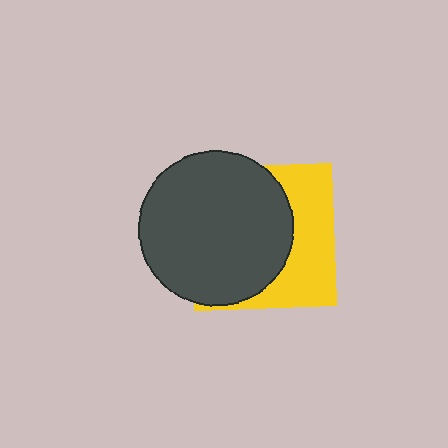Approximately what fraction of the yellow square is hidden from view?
Roughly 61% of the yellow square is hidden behind the dark gray circle.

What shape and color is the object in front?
The object in front is a dark gray circle.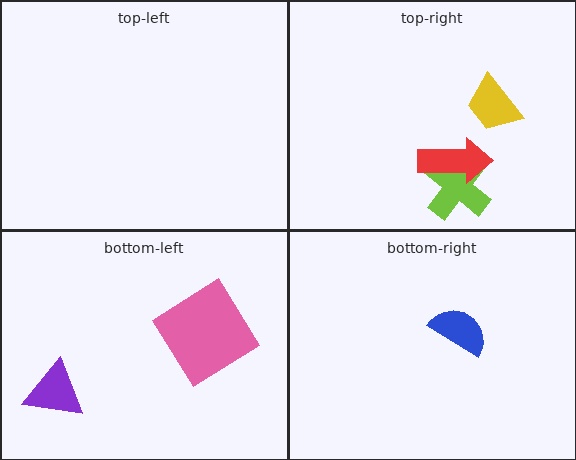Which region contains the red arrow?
The top-right region.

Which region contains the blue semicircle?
The bottom-right region.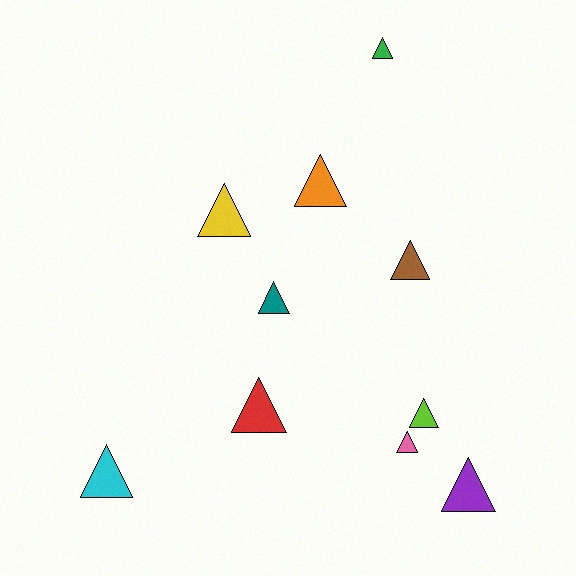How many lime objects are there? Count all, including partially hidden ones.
There is 1 lime object.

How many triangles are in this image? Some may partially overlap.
There are 10 triangles.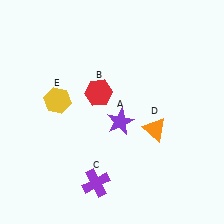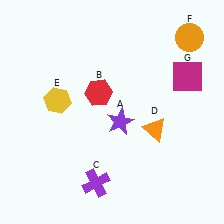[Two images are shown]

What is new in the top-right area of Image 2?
An orange circle (F) was added in the top-right area of Image 2.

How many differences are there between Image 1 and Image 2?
There are 2 differences between the two images.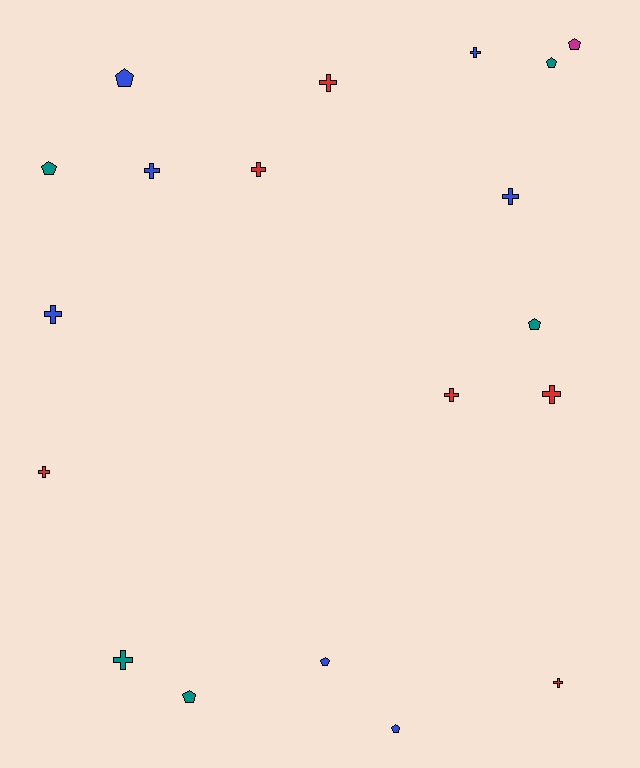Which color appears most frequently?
Blue, with 7 objects.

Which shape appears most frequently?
Cross, with 11 objects.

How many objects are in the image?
There are 19 objects.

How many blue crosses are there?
There are 4 blue crosses.